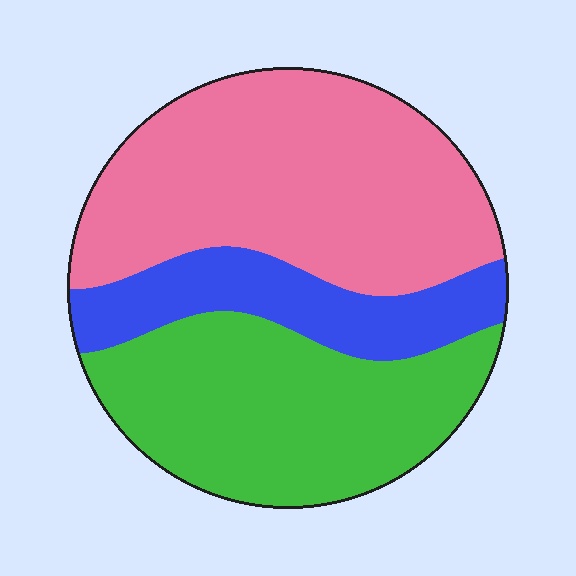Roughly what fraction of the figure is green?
Green takes up about three eighths (3/8) of the figure.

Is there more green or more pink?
Pink.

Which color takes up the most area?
Pink, at roughly 45%.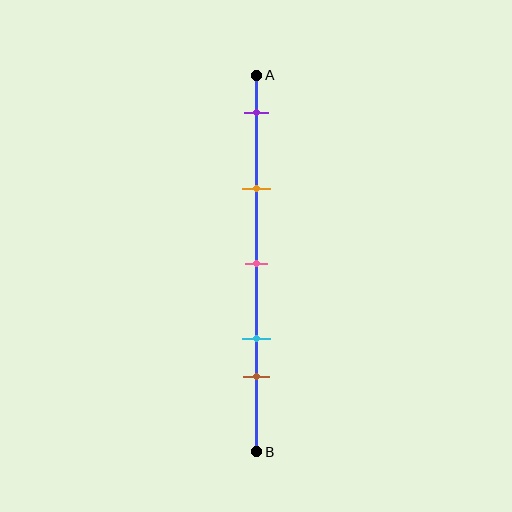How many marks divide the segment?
There are 5 marks dividing the segment.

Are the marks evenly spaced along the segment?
No, the marks are not evenly spaced.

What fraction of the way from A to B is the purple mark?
The purple mark is approximately 10% (0.1) of the way from A to B.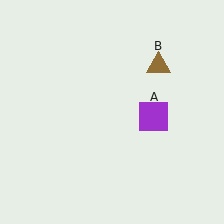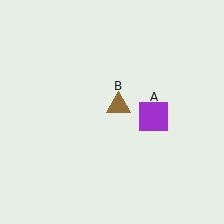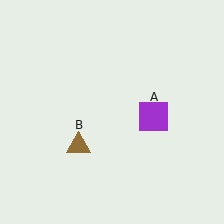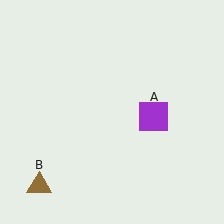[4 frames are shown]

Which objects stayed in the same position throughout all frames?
Purple square (object A) remained stationary.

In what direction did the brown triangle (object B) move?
The brown triangle (object B) moved down and to the left.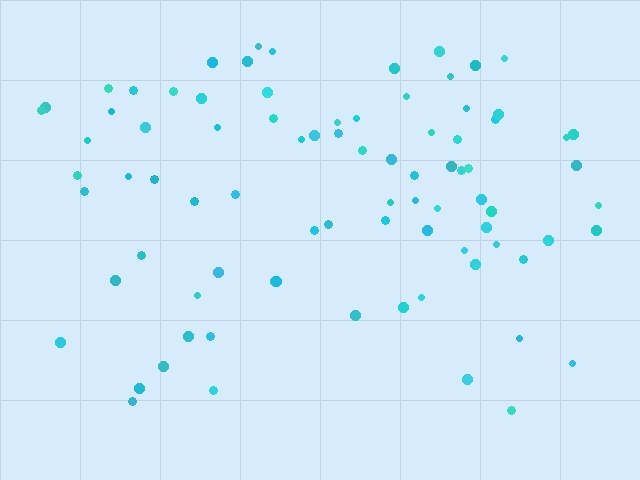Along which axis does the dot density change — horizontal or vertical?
Vertical.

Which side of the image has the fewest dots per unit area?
The bottom.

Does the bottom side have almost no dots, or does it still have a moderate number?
Still a moderate number, just noticeably fewer than the top.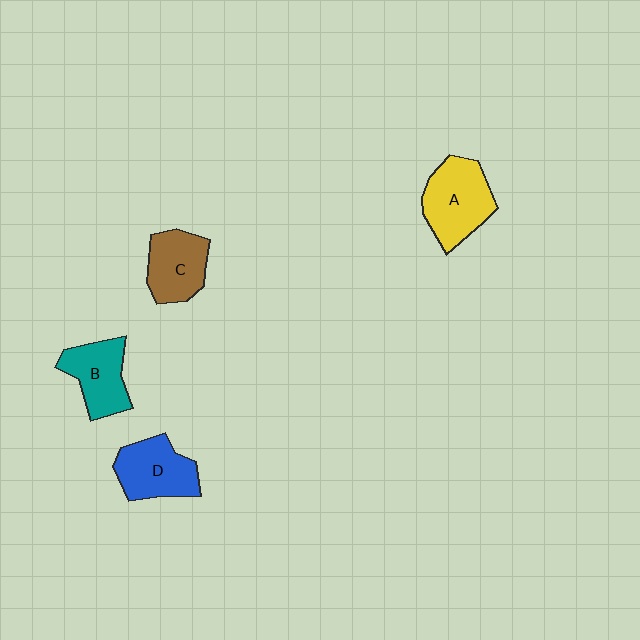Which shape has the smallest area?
Shape C (brown).